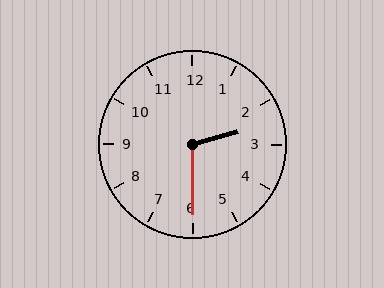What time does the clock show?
2:30.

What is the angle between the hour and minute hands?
Approximately 105 degrees.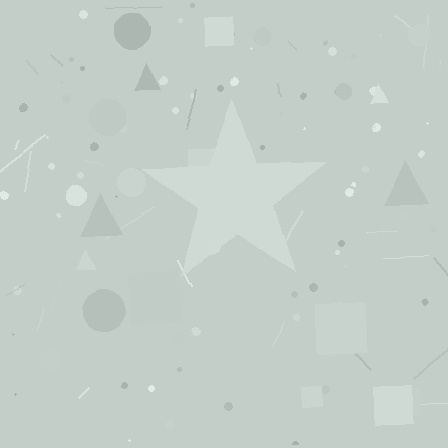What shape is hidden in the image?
A star is hidden in the image.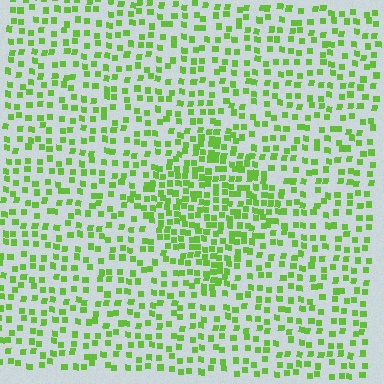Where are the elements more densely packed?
The elements are more densely packed inside the diamond boundary.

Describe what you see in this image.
The image contains small lime elements arranged at two different densities. A diamond-shaped region is visible where the elements are more densely packed than the surrounding area.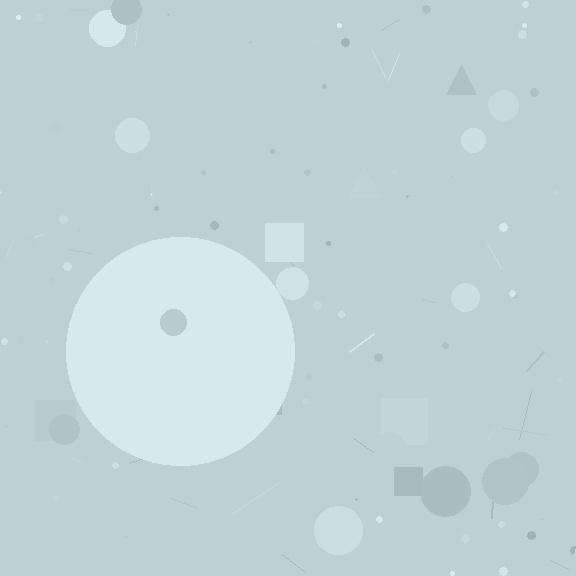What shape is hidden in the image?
A circle is hidden in the image.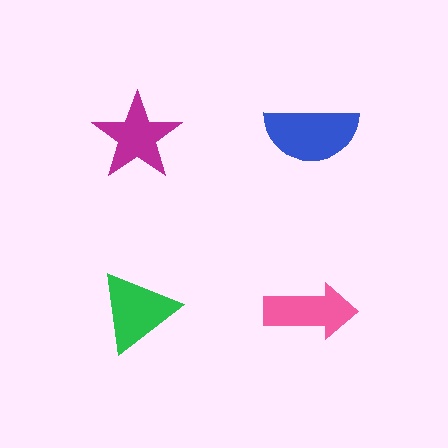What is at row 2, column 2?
A pink arrow.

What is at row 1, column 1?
A magenta star.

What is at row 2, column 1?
A green triangle.